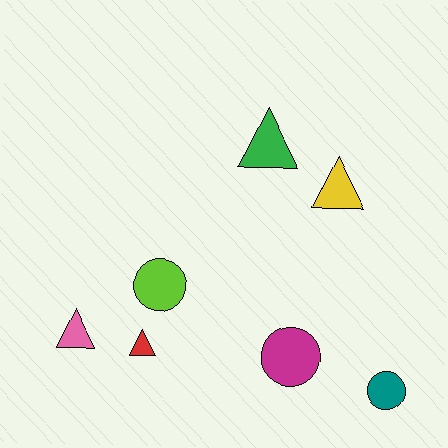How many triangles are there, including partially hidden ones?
There are 4 triangles.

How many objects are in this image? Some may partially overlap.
There are 7 objects.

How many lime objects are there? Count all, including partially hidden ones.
There is 1 lime object.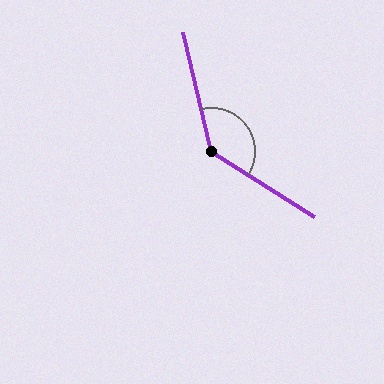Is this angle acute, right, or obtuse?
It is obtuse.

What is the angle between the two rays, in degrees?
Approximately 136 degrees.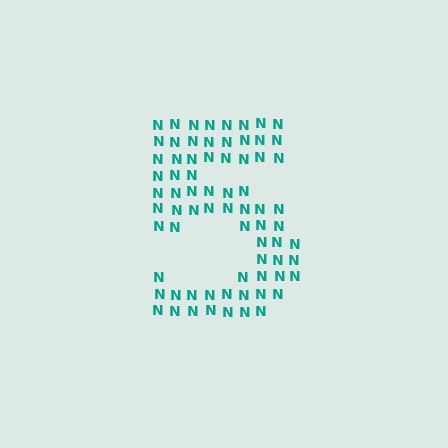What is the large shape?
The large shape is the digit 5.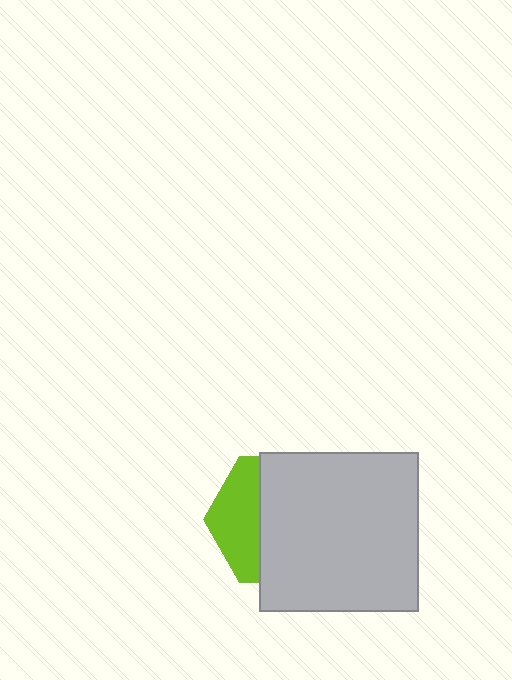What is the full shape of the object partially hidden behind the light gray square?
The partially hidden object is a lime hexagon.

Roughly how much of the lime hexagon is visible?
A small part of it is visible (roughly 35%).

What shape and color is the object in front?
The object in front is a light gray square.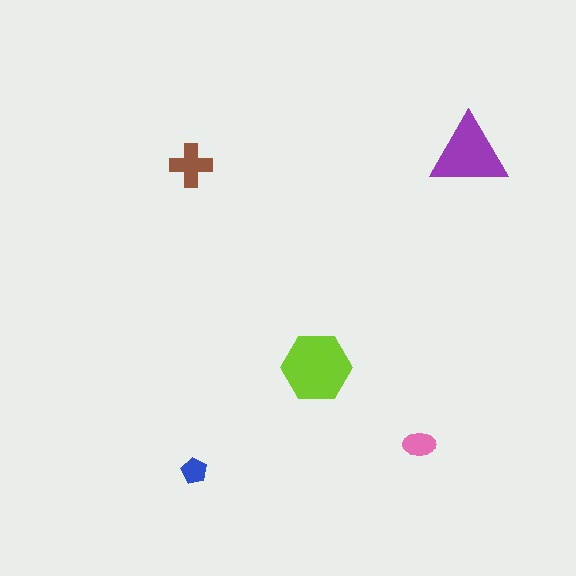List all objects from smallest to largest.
The blue pentagon, the pink ellipse, the brown cross, the purple triangle, the lime hexagon.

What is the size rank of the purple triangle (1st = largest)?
2nd.